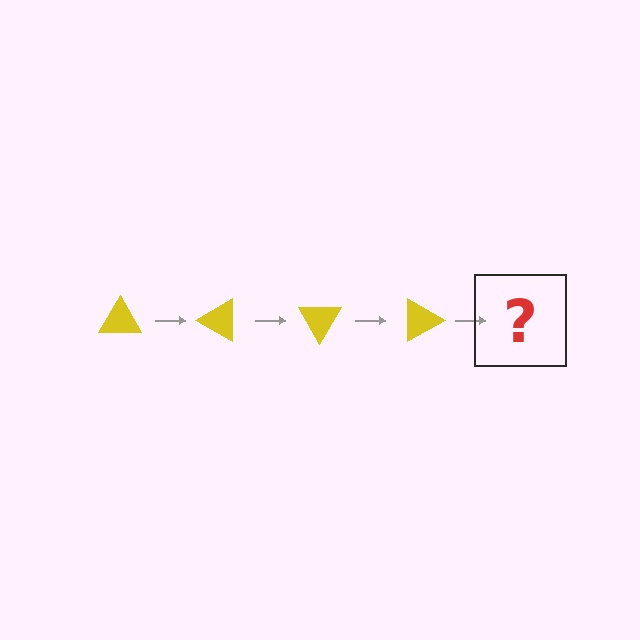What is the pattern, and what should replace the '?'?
The pattern is that the triangle rotates 30 degrees each step. The '?' should be a yellow triangle rotated 120 degrees.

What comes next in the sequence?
The next element should be a yellow triangle rotated 120 degrees.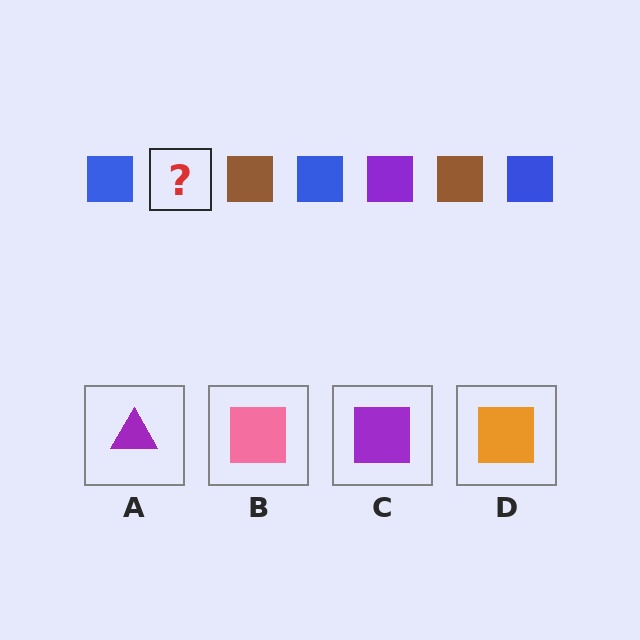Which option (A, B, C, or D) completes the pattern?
C.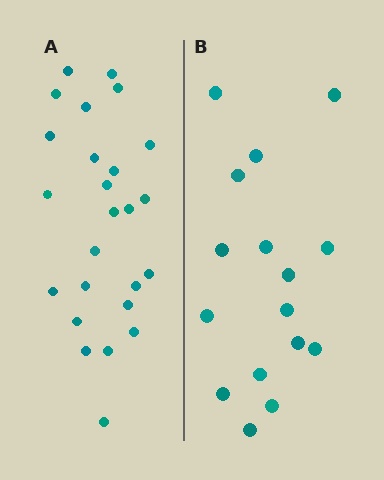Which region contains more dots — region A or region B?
Region A (the left region) has more dots.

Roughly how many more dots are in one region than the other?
Region A has roughly 8 or so more dots than region B.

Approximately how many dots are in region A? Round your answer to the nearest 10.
About 20 dots. (The exact count is 25, which rounds to 20.)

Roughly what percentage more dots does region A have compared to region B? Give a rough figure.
About 55% more.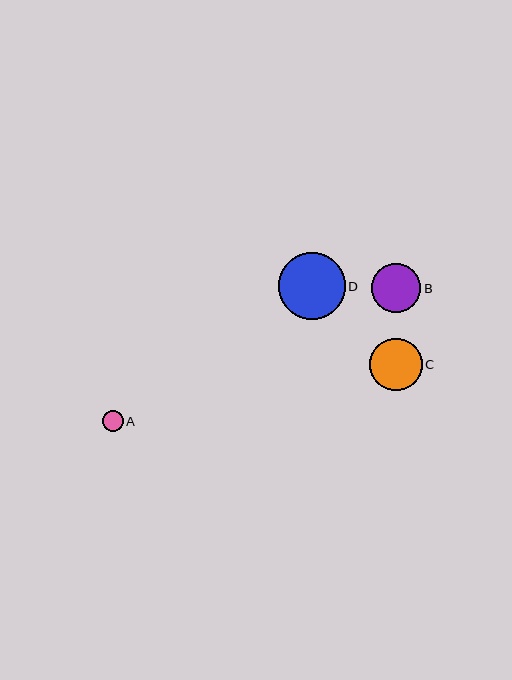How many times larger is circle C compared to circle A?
Circle C is approximately 2.6 times the size of circle A.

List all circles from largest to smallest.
From largest to smallest: D, C, B, A.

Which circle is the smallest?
Circle A is the smallest with a size of approximately 20 pixels.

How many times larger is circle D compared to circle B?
Circle D is approximately 1.4 times the size of circle B.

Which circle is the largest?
Circle D is the largest with a size of approximately 67 pixels.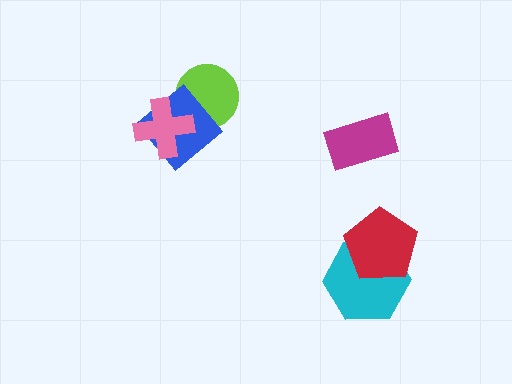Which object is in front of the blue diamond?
The pink cross is in front of the blue diamond.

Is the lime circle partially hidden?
Yes, it is partially covered by another shape.